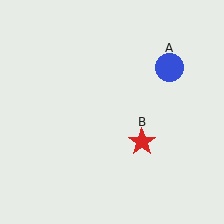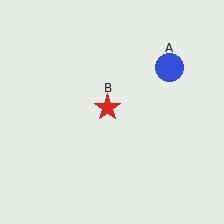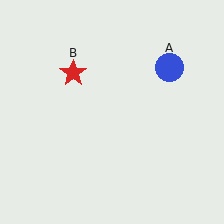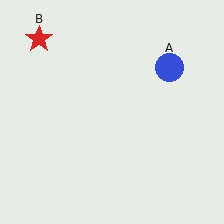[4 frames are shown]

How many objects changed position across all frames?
1 object changed position: red star (object B).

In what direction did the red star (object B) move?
The red star (object B) moved up and to the left.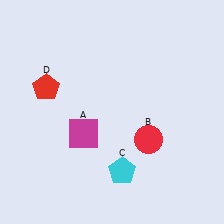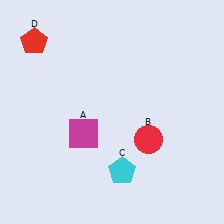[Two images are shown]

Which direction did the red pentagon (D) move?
The red pentagon (D) moved up.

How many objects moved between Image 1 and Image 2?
1 object moved between the two images.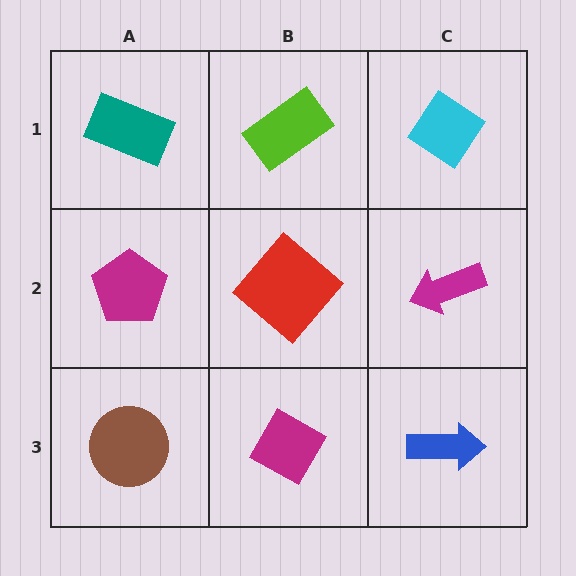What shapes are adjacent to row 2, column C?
A cyan diamond (row 1, column C), a blue arrow (row 3, column C), a red diamond (row 2, column B).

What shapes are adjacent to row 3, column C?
A magenta arrow (row 2, column C), a magenta diamond (row 3, column B).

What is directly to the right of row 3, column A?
A magenta diamond.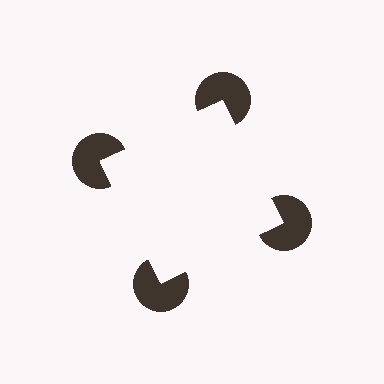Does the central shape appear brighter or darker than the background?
It typically appears slightly brighter than the background, even though no actual brightness change is drawn.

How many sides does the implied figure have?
4 sides.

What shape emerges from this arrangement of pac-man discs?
An illusory square — its edges are inferred from the aligned wedge cuts in the pac-man discs, not physically drawn.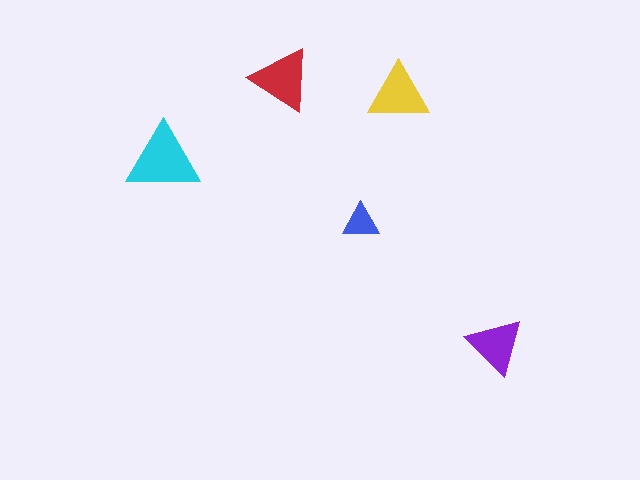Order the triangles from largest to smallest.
the cyan one, the red one, the yellow one, the purple one, the blue one.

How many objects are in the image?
There are 5 objects in the image.